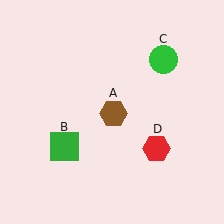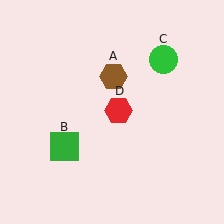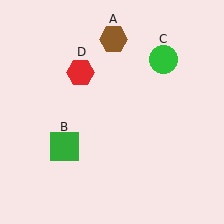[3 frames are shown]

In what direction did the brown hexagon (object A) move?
The brown hexagon (object A) moved up.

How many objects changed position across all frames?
2 objects changed position: brown hexagon (object A), red hexagon (object D).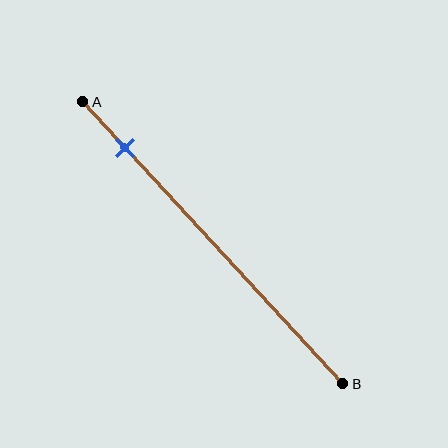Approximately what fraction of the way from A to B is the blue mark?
The blue mark is approximately 15% of the way from A to B.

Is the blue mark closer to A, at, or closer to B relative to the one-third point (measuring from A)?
The blue mark is closer to point A than the one-third point of segment AB.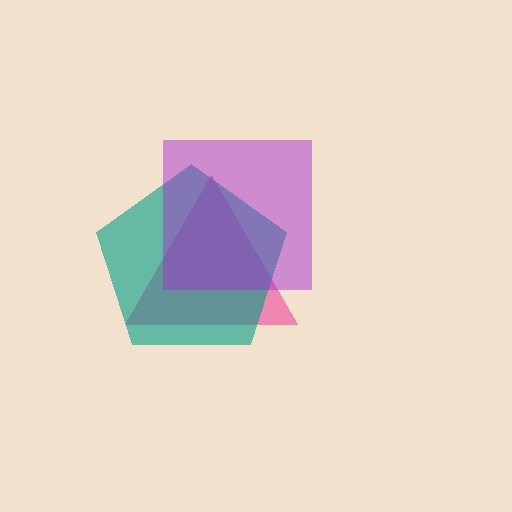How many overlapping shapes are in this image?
There are 3 overlapping shapes in the image.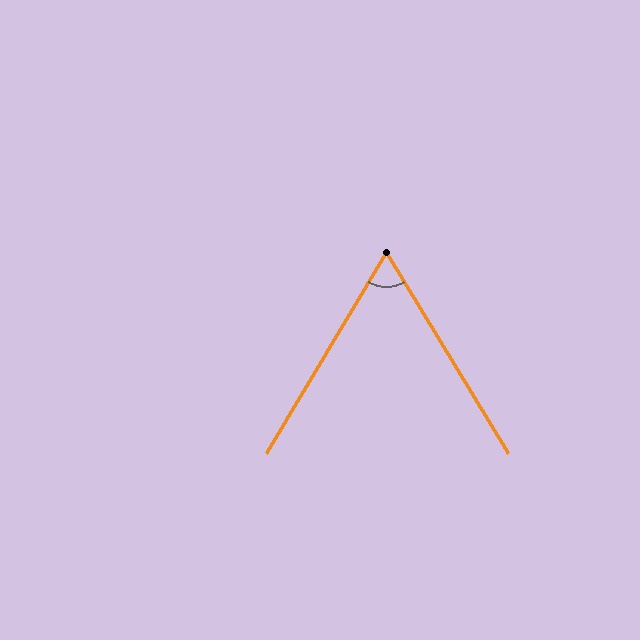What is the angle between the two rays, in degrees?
Approximately 62 degrees.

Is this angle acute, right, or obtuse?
It is acute.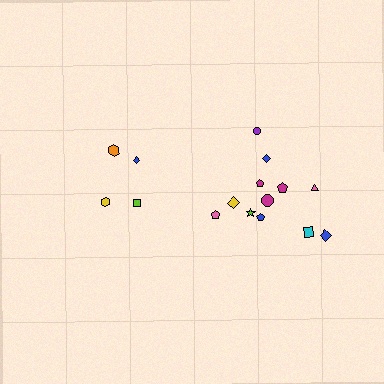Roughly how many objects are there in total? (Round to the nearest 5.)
Roughly 15 objects in total.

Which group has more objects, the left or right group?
The right group.